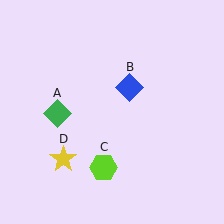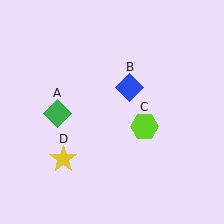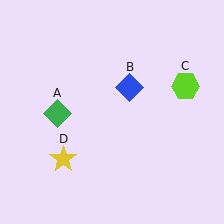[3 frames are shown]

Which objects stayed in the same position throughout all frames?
Green diamond (object A) and blue diamond (object B) and yellow star (object D) remained stationary.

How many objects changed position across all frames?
1 object changed position: lime hexagon (object C).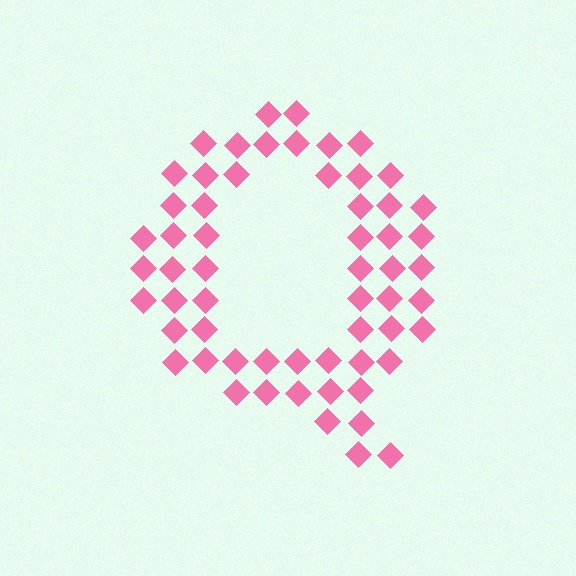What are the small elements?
The small elements are diamonds.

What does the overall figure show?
The overall figure shows the letter Q.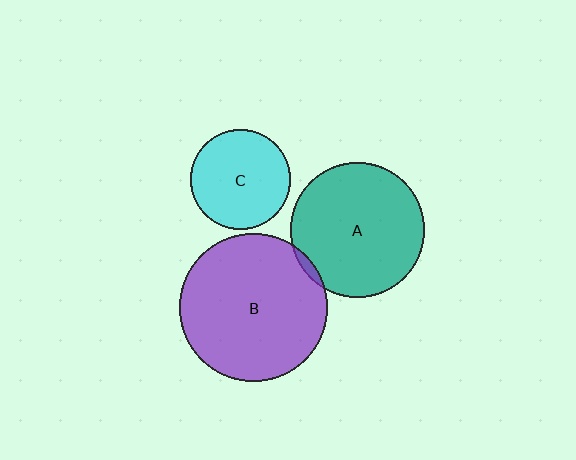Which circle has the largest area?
Circle B (purple).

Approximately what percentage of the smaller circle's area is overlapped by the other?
Approximately 5%.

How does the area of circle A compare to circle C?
Approximately 1.8 times.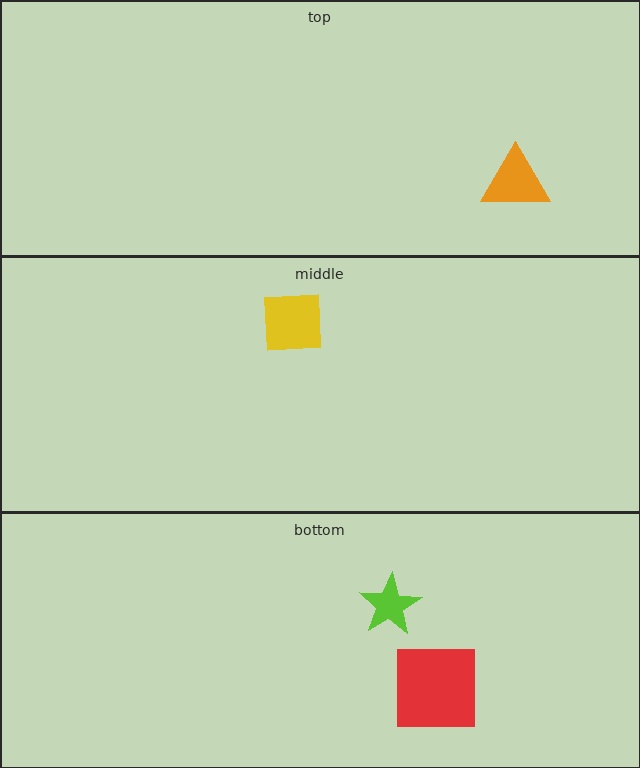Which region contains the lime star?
The bottom region.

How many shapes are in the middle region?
1.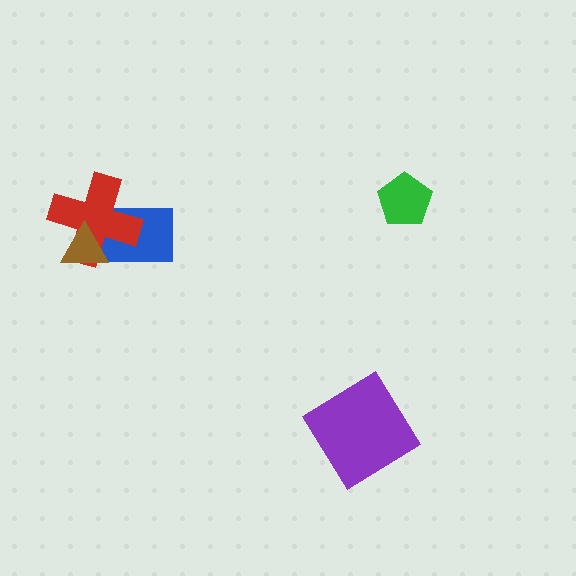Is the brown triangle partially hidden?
No, no other shape covers it.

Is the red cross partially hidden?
Yes, it is partially covered by another shape.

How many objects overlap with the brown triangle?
2 objects overlap with the brown triangle.